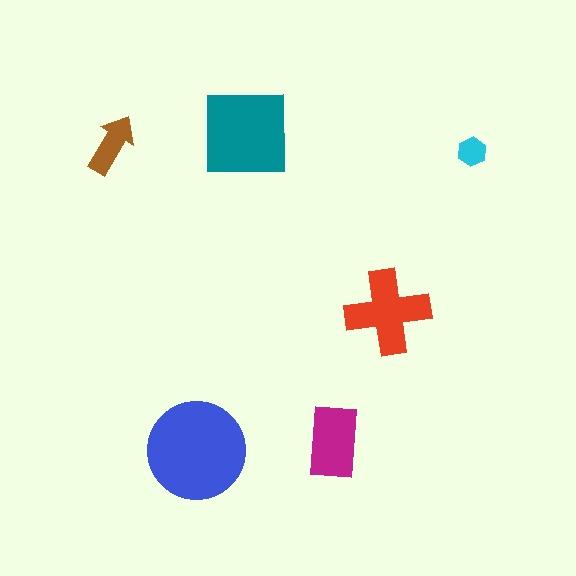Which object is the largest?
The blue circle.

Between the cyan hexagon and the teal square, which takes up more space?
The teal square.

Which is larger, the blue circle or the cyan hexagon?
The blue circle.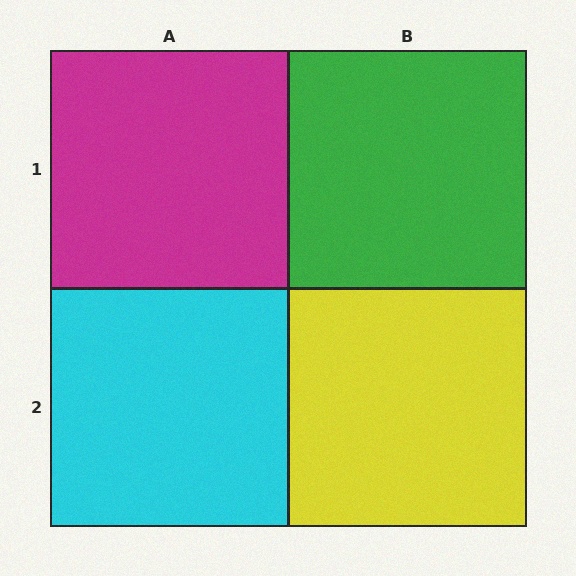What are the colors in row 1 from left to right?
Magenta, green.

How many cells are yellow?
1 cell is yellow.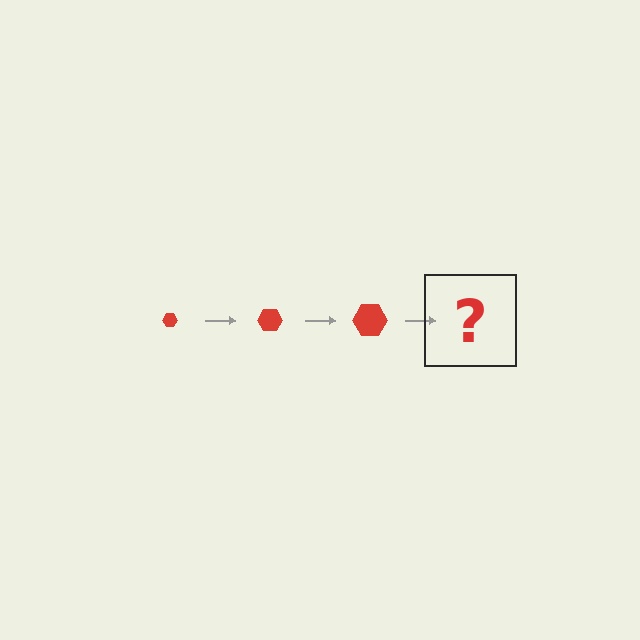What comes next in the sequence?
The next element should be a red hexagon, larger than the previous one.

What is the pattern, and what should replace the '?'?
The pattern is that the hexagon gets progressively larger each step. The '?' should be a red hexagon, larger than the previous one.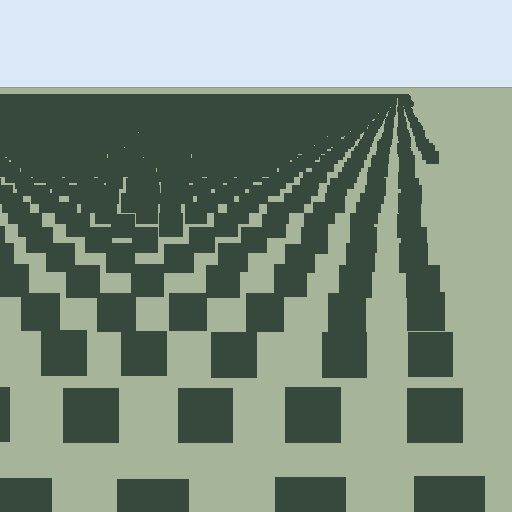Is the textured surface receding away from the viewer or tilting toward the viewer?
The surface is receding away from the viewer. Texture elements get smaller and denser toward the top.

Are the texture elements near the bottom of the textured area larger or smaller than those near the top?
Larger. Near the bottom, elements are closer to the viewer and appear at a bigger on-screen size.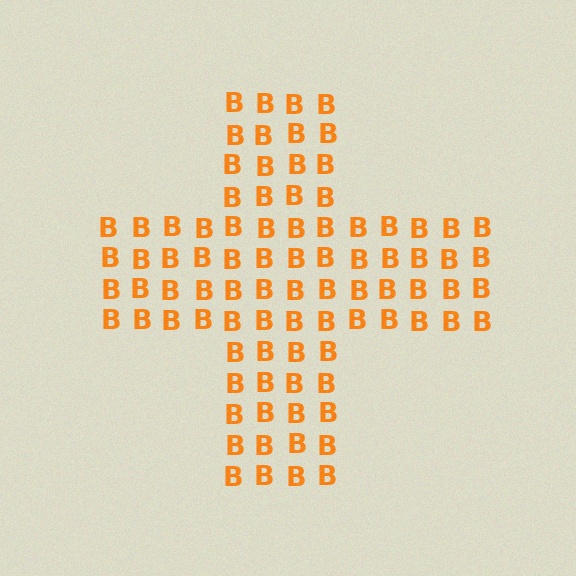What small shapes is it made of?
It is made of small letter B's.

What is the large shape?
The large shape is a cross.